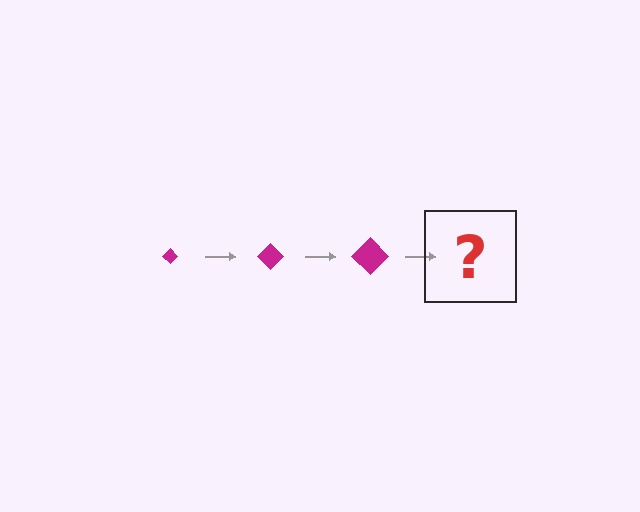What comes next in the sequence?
The next element should be a magenta diamond, larger than the previous one.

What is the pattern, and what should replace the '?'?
The pattern is that the diamond gets progressively larger each step. The '?' should be a magenta diamond, larger than the previous one.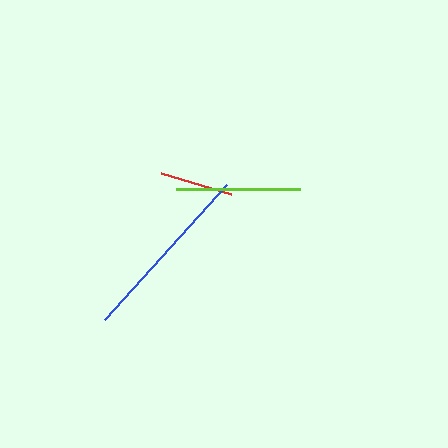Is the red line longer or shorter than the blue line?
The blue line is longer than the red line.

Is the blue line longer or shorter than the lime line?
The blue line is longer than the lime line.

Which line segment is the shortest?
The red line is the shortest at approximately 74 pixels.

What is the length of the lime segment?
The lime segment is approximately 124 pixels long.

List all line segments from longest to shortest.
From longest to shortest: blue, lime, red.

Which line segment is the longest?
The blue line is the longest at approximately 182 pixels.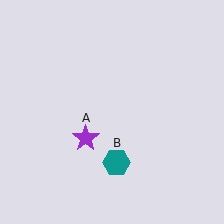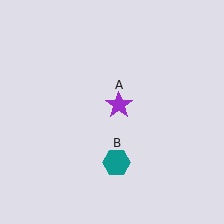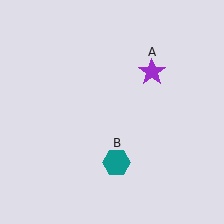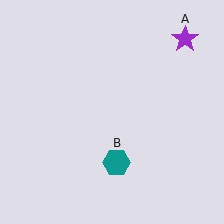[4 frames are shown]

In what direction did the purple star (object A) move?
The purple star (object A) moved up and to the right.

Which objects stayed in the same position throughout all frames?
Teal hexagon (object B) remained stationary.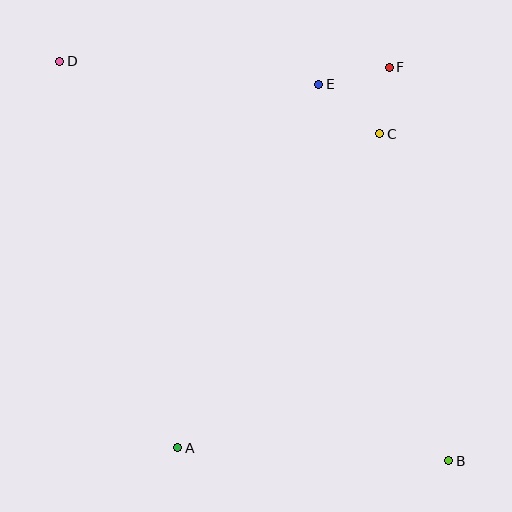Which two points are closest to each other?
Points C and F are closest to each other.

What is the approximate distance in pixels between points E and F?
The distance between E and F is approximately 73 pixels.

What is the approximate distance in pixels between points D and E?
The distance between D and E is approximately 260 pixels.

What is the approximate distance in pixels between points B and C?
The distance between B and C is approximately 334 pixels.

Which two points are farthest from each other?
Points B and D are farthest from each other.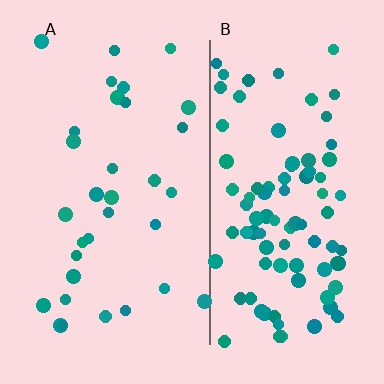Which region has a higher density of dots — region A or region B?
B (the right).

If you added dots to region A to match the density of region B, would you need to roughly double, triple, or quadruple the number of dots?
Approximately triple.